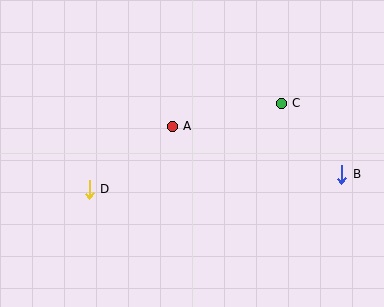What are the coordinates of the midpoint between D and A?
The midpoint between D and A is at (131, 158).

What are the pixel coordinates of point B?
Point B is at (341, 174).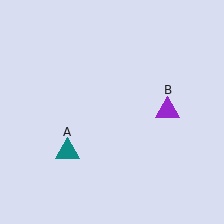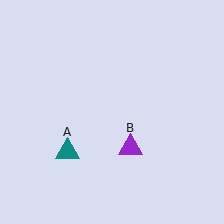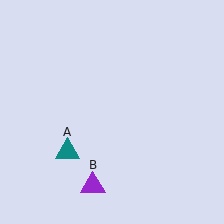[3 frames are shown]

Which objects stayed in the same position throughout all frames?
Teal triangle (object A) remained stationary.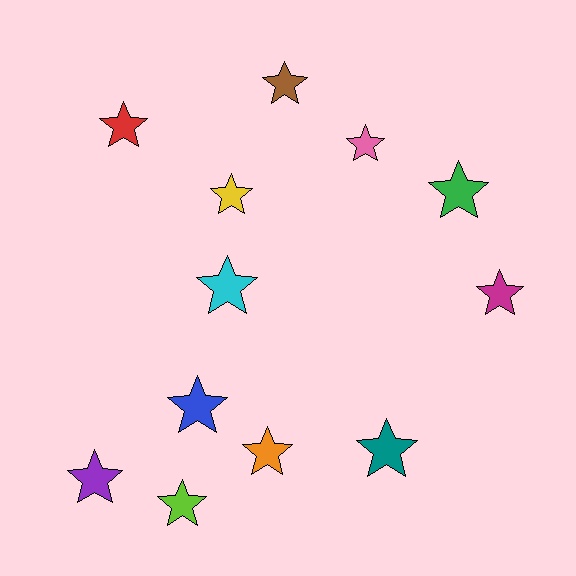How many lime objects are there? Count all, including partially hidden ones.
There is 1 lime object.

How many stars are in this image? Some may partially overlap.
There are 12 stars.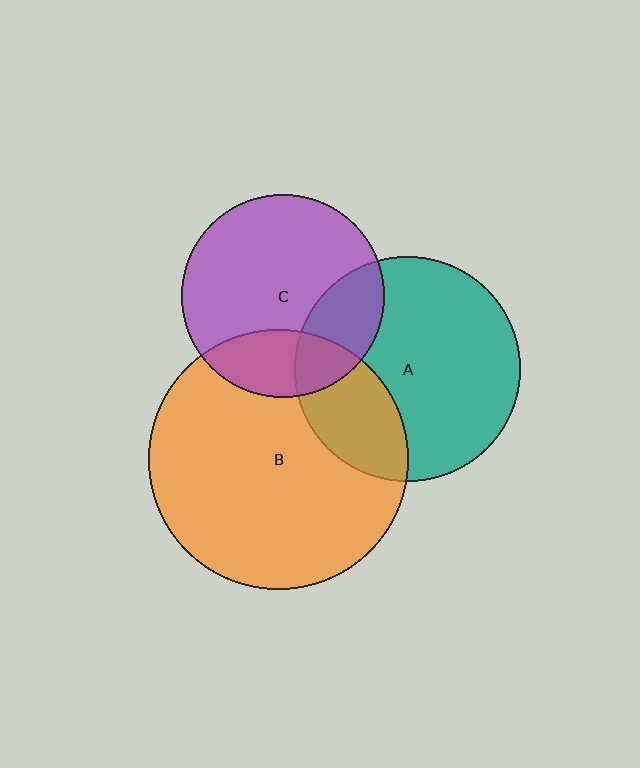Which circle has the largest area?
Circle B (orange).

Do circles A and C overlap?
Yes.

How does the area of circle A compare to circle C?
Approximately 1.2 times.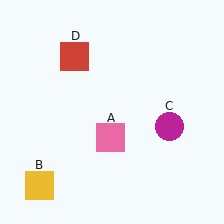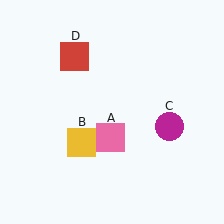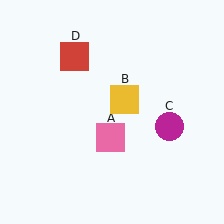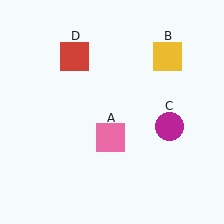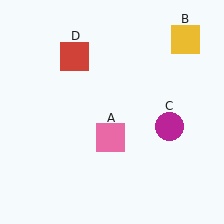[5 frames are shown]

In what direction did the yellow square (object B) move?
The yellow square (object B) moved up and to the right.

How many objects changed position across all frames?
1 object changed position: yellow square (object B).